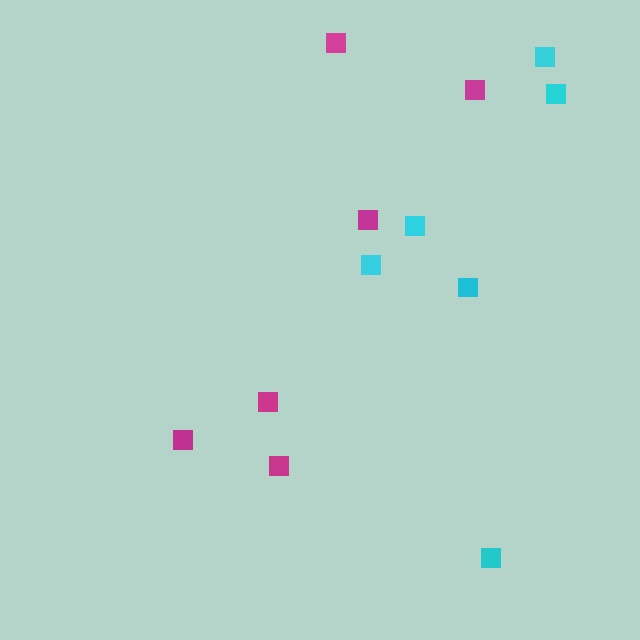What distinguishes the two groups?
There are 2 groups: one group of cyan squares (6) and one group of magenta squares (6).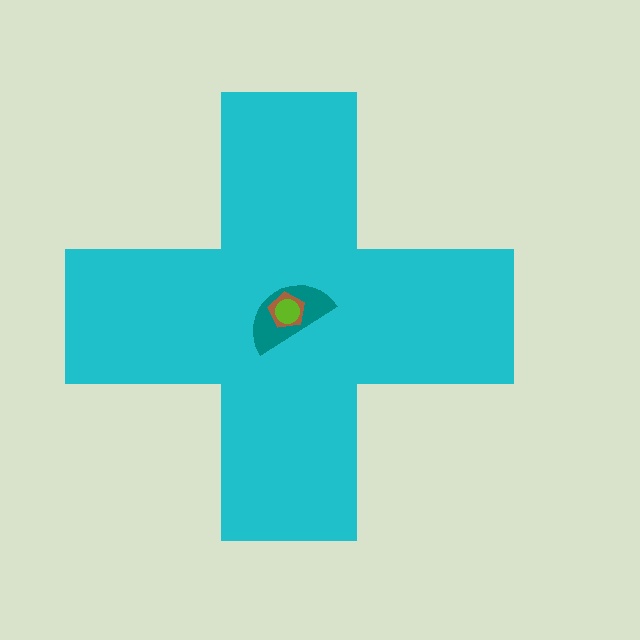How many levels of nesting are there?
4.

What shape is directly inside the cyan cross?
The teal semicircle.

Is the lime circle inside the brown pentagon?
Yes.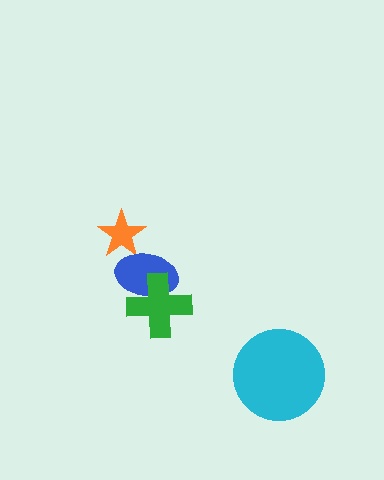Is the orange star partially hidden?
Yes, it is partially covered by another shape.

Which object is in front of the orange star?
The blue ellipse is in front of the orange star.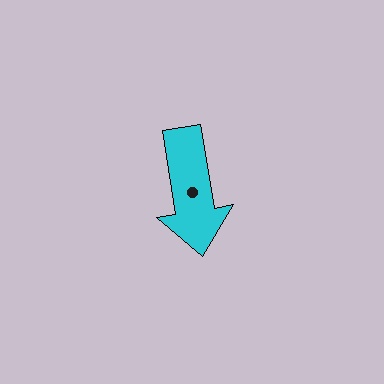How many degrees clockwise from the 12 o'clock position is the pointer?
Approximately 171 degrees.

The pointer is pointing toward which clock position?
Roughly 6 o'clock.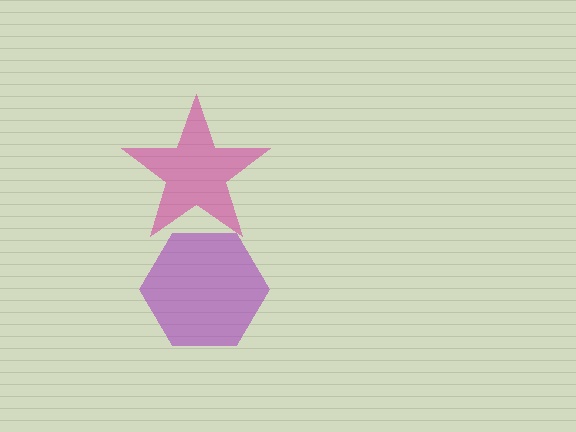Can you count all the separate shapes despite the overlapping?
Yes, there are 2 separate shapes.